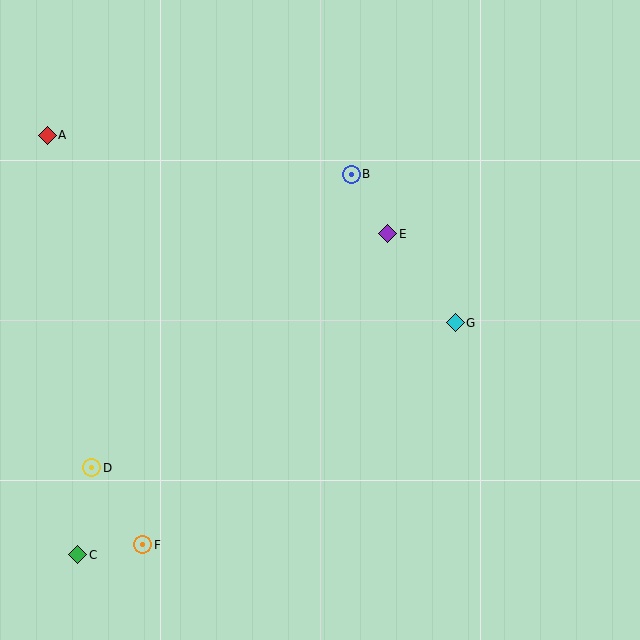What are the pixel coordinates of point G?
Point G is at (455, 323).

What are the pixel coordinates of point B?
Point B is at (351, 174).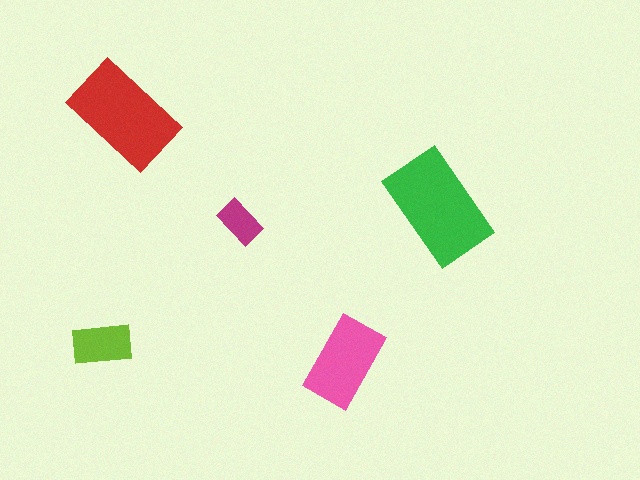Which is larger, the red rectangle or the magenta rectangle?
The red one.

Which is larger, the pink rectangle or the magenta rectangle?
The pink one.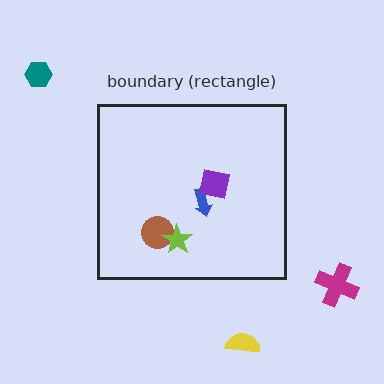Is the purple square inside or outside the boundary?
Inside.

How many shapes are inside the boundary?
4 inside, 3 outside.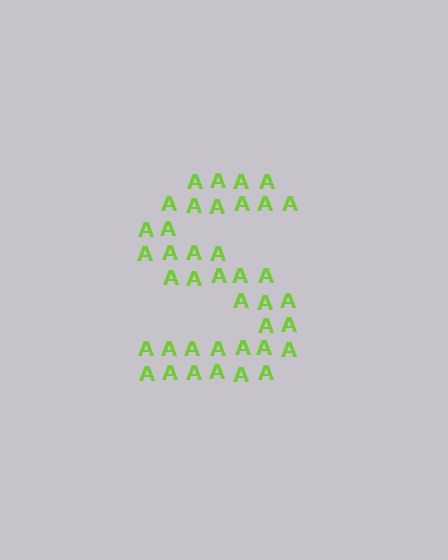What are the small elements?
The small elements are letter A's.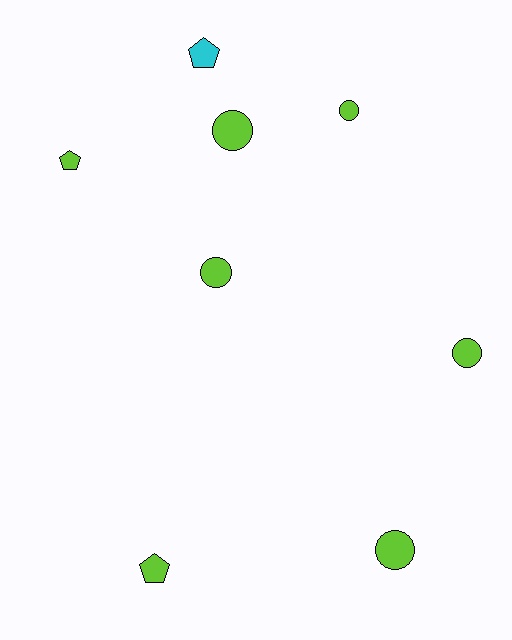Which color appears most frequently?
Lime, with 7 objects.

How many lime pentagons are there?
There are 2 lime pentagons.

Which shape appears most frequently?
Circle, with 5 objects.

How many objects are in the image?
There are 8 objects.